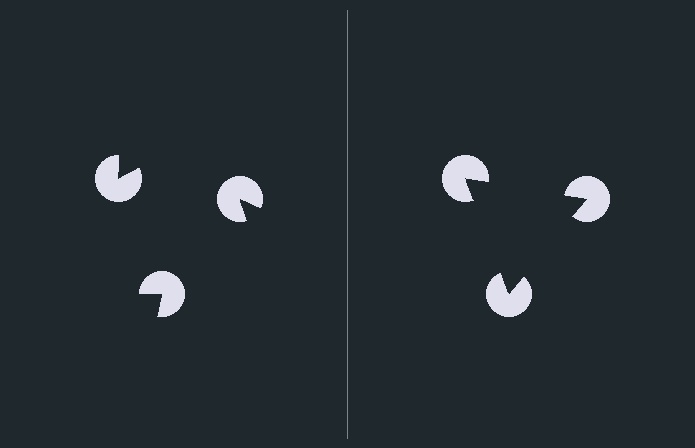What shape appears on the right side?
An illusory triangle.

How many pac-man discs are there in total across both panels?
6 — 3 on each side.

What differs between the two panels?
The pac-man discs are positioned identically on both sides; only the wedge orientations differ. On the right they align to a triangle; on the left they are misaligned.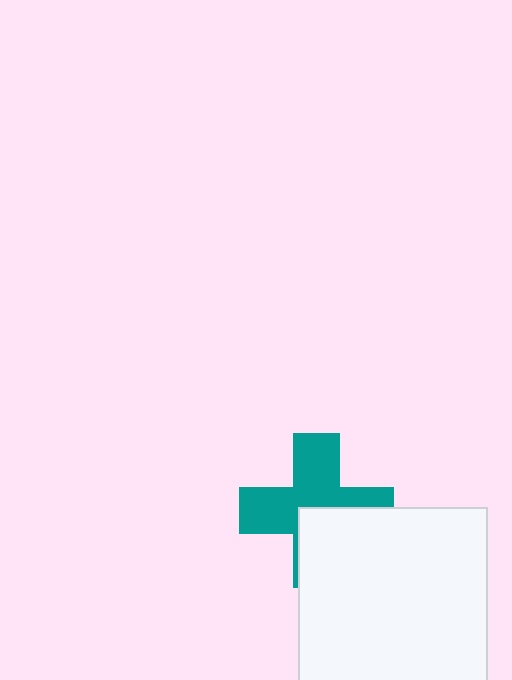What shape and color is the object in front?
The object in front is a white square.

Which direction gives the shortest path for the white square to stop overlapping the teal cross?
Moving toward the lower-right gives the shortest separation.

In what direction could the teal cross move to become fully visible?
The teal cross could move toward the upper-left. That would shift it out from behind the white square entirely.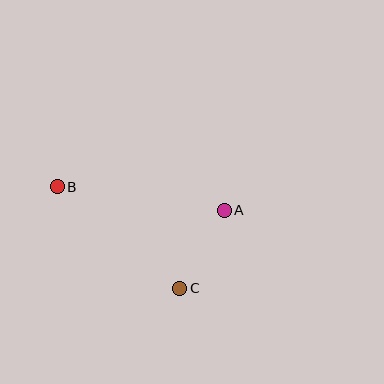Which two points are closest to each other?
Points A and C are closest to each other.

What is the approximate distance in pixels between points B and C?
The distance between B and C is approximately 159 pixels.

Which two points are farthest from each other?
Points A and B are farthest from each other.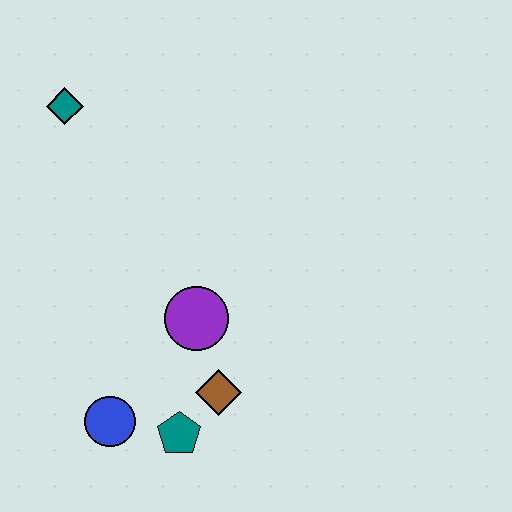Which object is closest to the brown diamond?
The teal pentagon is closest to the brown diamond.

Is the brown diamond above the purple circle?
No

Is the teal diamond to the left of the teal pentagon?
Yes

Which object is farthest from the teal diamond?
The teal pentagon is farthest from the teal diamond.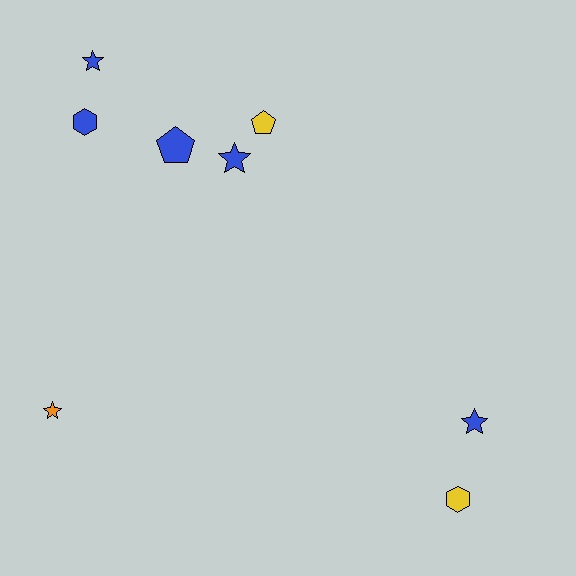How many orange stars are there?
There is 1 orange star.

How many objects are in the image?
There are 8 objects.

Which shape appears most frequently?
Star, with 4 objects.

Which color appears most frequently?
Blue, with 5 objects.